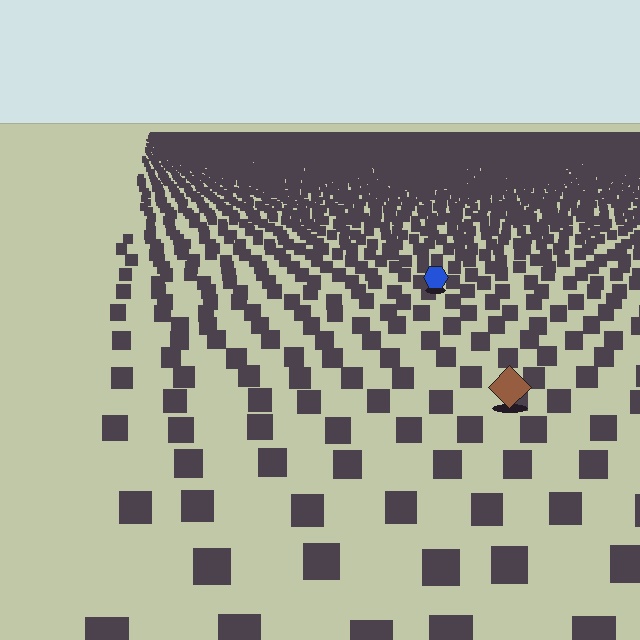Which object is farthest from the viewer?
The blue hexagon is farthest from the viewer. It appears smaller and the ground texture around it is denser.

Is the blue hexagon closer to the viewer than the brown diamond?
No. The brown diamond is closer — you can tell from the texture gradient: the ground texture is coarser near it.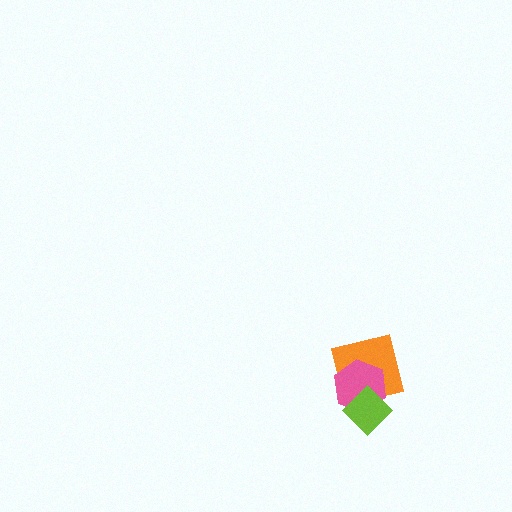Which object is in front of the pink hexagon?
The lime diamond is in front of the pink hexagon.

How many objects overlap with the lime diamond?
2 objects overlap with the lime diamond.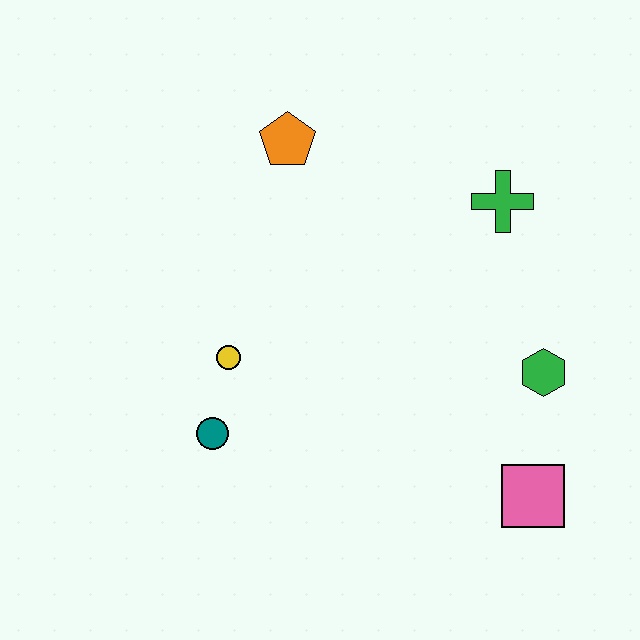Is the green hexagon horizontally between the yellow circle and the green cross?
No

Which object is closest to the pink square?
The green hexagon is closest to the pink square.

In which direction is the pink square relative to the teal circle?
The pink square is to the right of the teal circle.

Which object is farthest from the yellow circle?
The pink square is farthest from the yellow circle.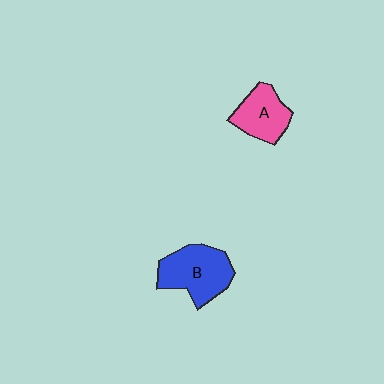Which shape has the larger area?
Shape B (blue).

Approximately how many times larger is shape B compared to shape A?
Approximately 1.4 times.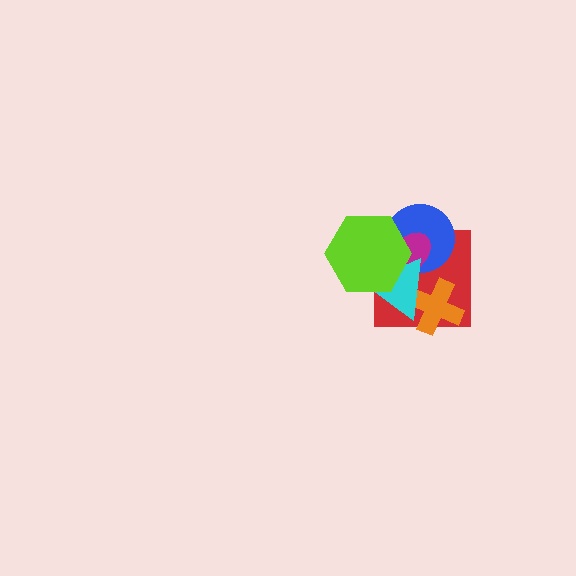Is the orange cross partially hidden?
Yes, it is partially covered by another shape.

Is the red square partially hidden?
Yes, it is partially covered by another shape.